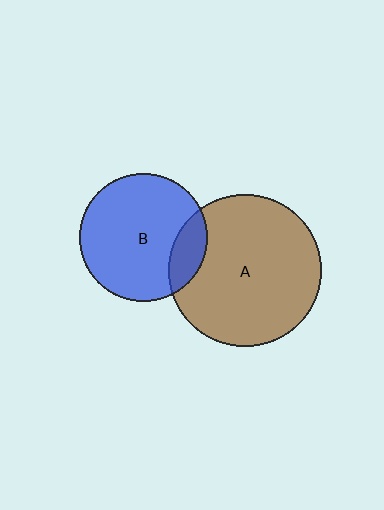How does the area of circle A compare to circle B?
Approximately 1.4 times.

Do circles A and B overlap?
Yes.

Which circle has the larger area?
Circle A (brown).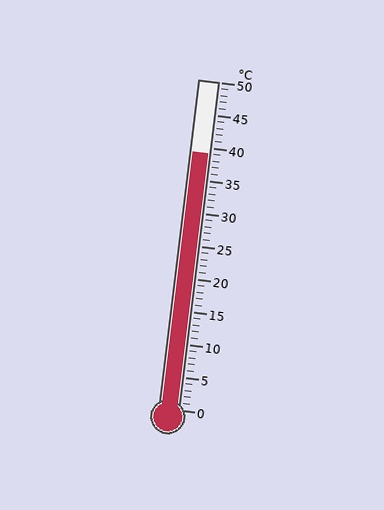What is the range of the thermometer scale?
The thermometer scale ranges from 0°C to 50°C.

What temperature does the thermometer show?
The thermometer shows approximately 39°C.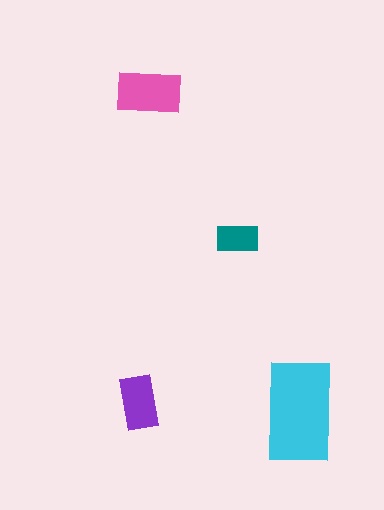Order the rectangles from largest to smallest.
the cyan one, the pink one, the purple one, the teal one.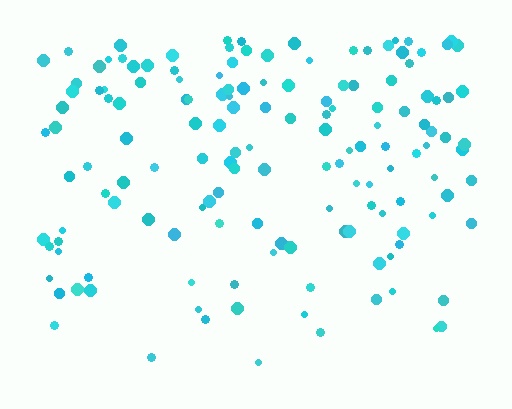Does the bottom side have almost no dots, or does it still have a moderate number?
Still a moderate number, just noticeably fewer than the top.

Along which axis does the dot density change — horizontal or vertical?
Vertical.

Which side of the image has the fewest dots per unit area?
The bottom.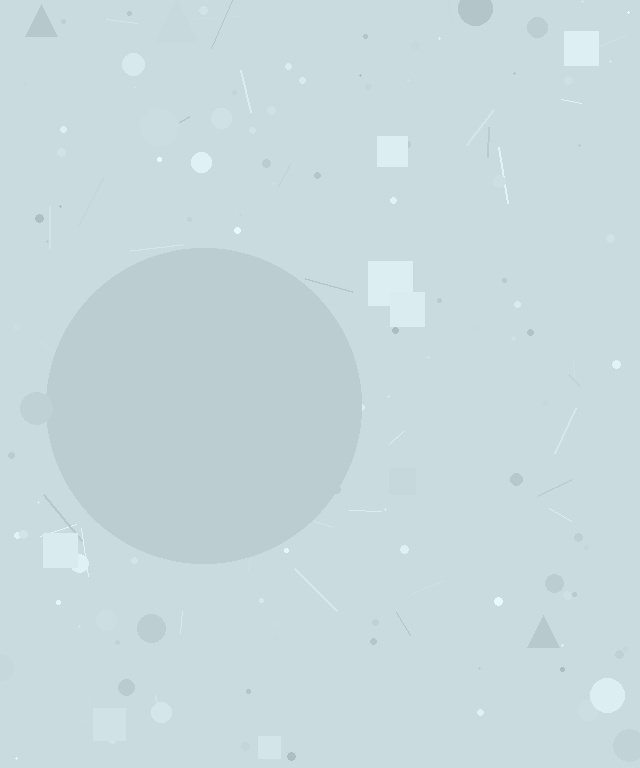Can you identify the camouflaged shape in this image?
The camouflaged shape is a circle.